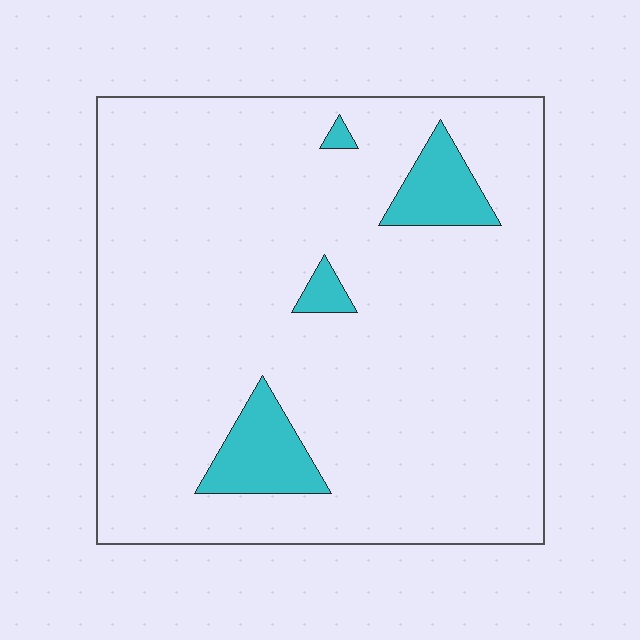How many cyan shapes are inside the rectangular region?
4.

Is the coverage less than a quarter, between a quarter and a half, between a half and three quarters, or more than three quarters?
Less than a quarter.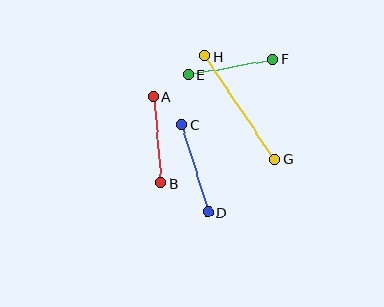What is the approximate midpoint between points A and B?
The midpoint is at approximately (157, 140) pixels.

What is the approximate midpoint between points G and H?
The midpoint is at approximately (240, 108) pixels.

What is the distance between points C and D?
The distance is approximately 91 pixels.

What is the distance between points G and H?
The distance is approximately 124 pixels.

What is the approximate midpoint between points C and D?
The midpoint is at approximately (195, 168) pixels.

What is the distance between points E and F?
The distance is approximately 86 pixels.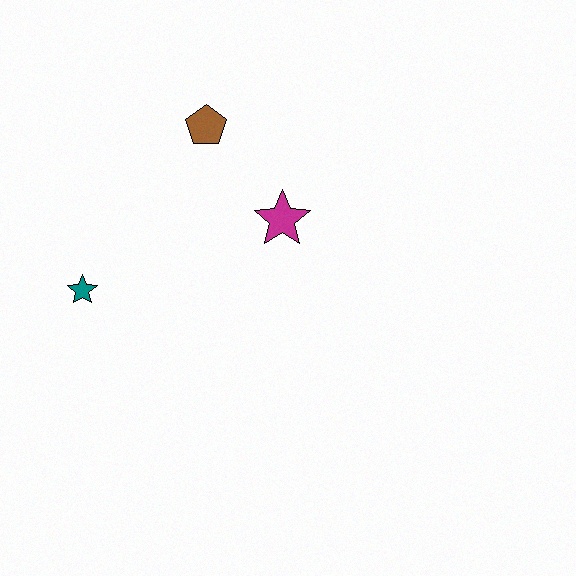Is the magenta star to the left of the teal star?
No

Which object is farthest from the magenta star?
The teal star is farthest from the magenta star.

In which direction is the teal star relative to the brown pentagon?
The teal star is below the brown pentagon.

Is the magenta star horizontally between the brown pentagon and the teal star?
No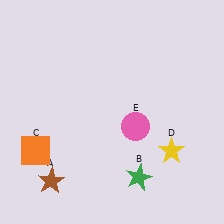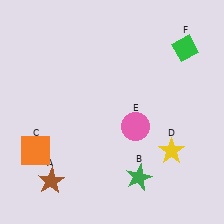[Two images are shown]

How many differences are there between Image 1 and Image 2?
There is 1 difference between the two images.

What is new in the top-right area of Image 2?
A green diamond (F) was added in the top-right area of Image 2.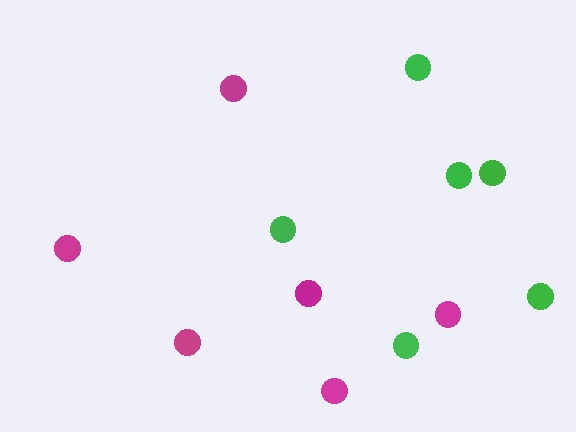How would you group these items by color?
There are 2 groups: one group of green circles (6) and one group of magenta circles (6).